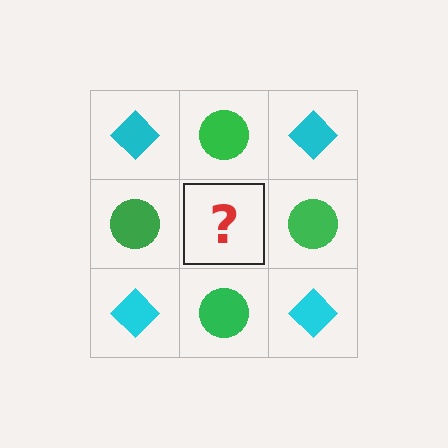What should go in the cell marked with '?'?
The missing cell should contain a cyan diamond.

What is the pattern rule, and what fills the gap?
The rule is that it alternates cyan diamond and green circle in a checkerboard pattern. The gap should be filled with a cyan diamond.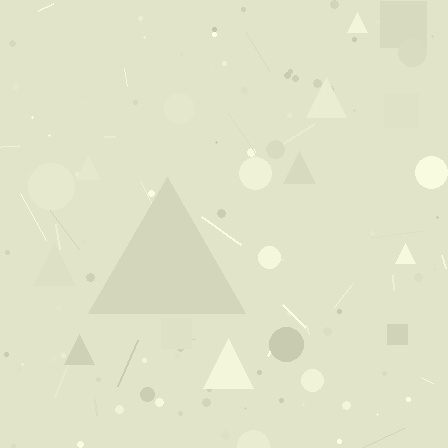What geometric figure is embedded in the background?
A triangle is embedded in the background.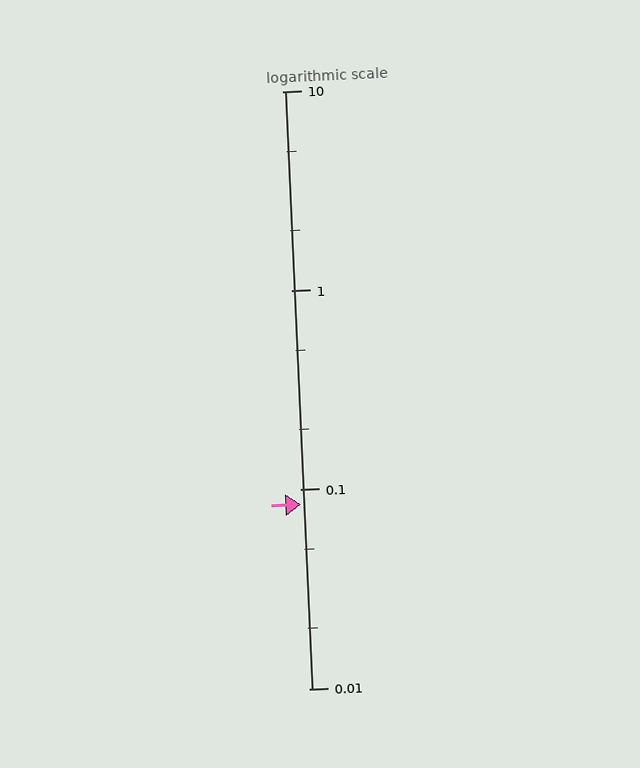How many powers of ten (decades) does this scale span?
The scale spans 3 decades, from 0.01 to 10.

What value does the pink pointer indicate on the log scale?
The pointer indicates approximately 0.084.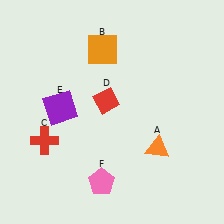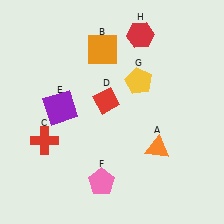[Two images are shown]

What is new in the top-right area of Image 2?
A red hexagon (H) was added in the top-right area of Image 2.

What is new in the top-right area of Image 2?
A yellow pentagon (G) was added in the top-right area of Image 2.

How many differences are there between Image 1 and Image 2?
There are 2 differences between the two images.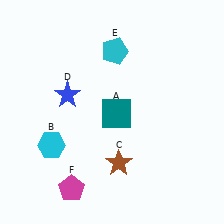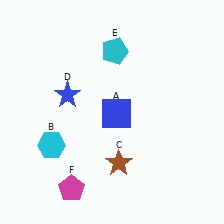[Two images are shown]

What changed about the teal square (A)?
In Image 1, A is teal. In Image 2, it changed to blue.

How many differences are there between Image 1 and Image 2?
There is 1 difference between the two images.